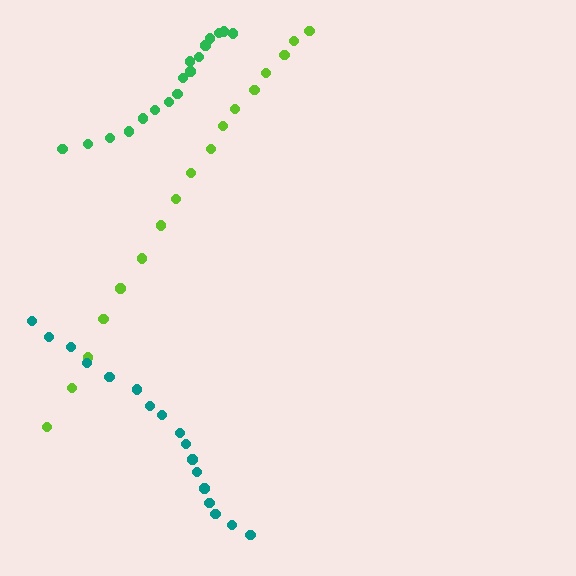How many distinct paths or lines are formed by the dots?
There are 3 distinct paths.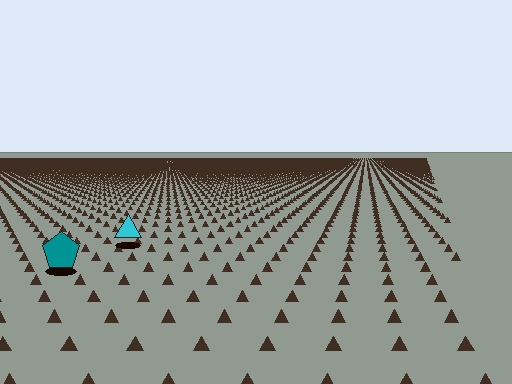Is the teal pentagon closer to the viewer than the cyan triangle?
Yes. The teal pentagon is closer — you can tell from the texture gradient: the ground texture is coarser near it.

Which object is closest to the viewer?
The teal pentagon is closest. The texture marks near it are larger and more spread out.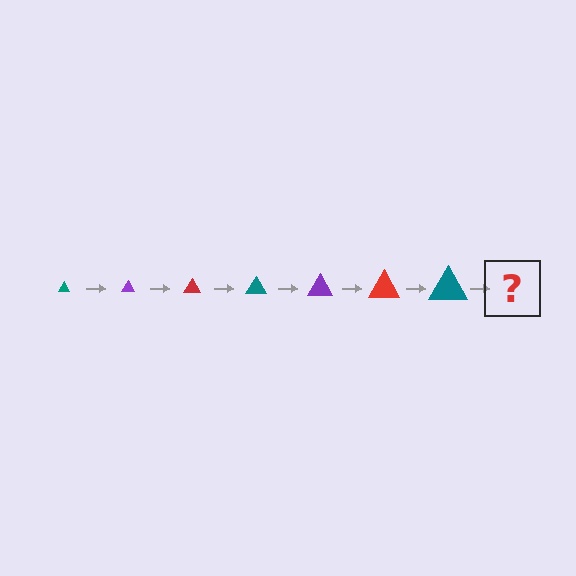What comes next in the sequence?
The next element should be a purple triangle, larger than the previous one.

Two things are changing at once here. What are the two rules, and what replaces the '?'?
The two rules are that the triangle grows larger each step and the color cycles through teal, purple, and red. The '?' should be a purple triangle, larger than the previous one.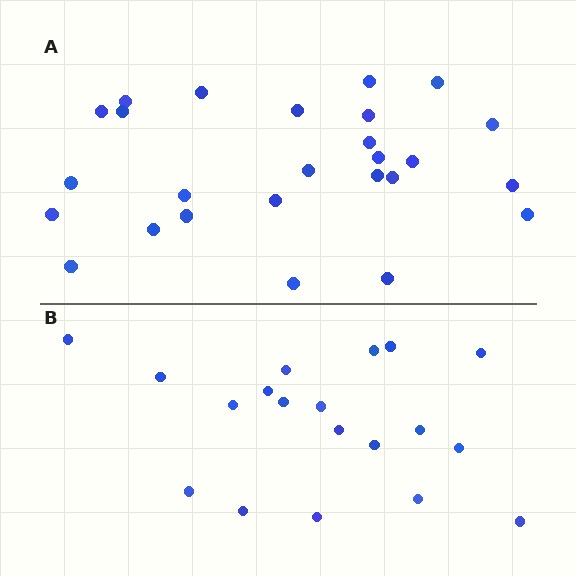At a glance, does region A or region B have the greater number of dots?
Region A (the top region) has more dots.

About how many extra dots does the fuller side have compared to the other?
Region A has roughly 8 or so more dots than region B.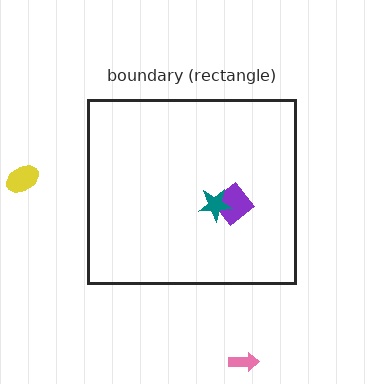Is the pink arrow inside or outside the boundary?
Outside.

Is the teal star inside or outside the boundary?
Inside.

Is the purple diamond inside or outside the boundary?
Inside.